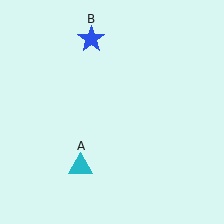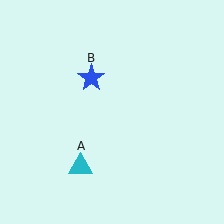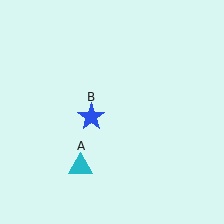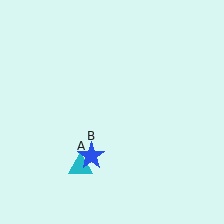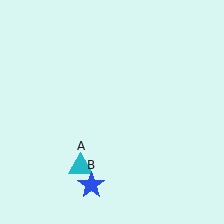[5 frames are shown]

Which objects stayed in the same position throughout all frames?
Cyan triangle (object A) remained stationary.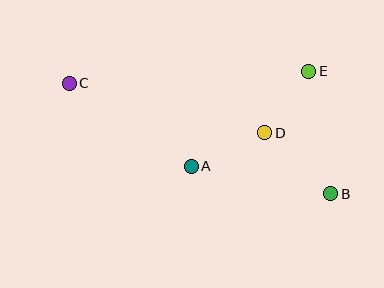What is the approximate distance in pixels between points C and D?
The distance between C and D is approximately 202 pixels.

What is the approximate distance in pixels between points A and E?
The distance between A and E is approximately 151 pixels.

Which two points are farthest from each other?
Points B and C are farthest from each other.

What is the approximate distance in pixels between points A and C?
The distance between A and C is approximately 148 pixels.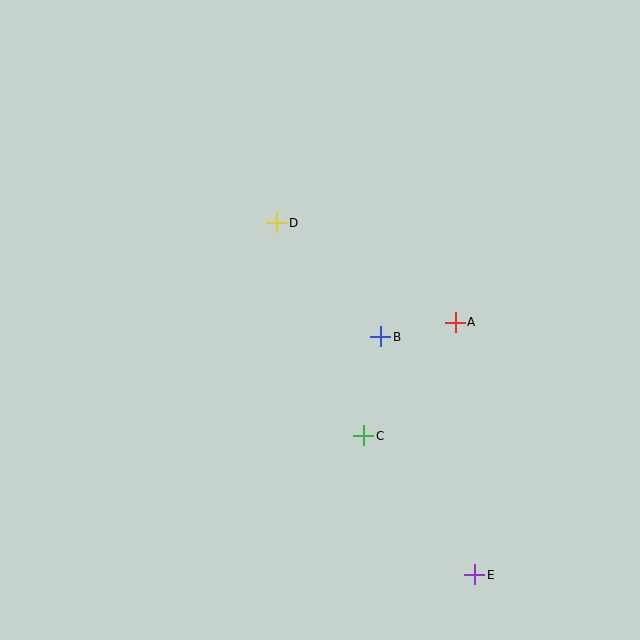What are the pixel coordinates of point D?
Point D is at (277, 223).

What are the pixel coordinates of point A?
Point A is at (455, 322).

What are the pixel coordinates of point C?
Point C is at (364, 436).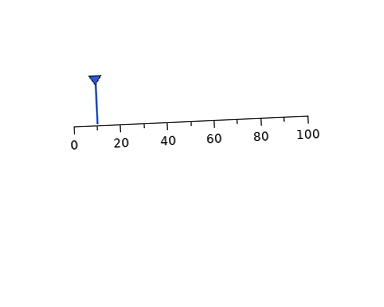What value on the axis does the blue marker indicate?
The marker indicates approximately 10.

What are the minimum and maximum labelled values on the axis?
The axis runs from 0 to 100.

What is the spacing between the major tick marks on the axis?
The major ticks are spaced 20 apart.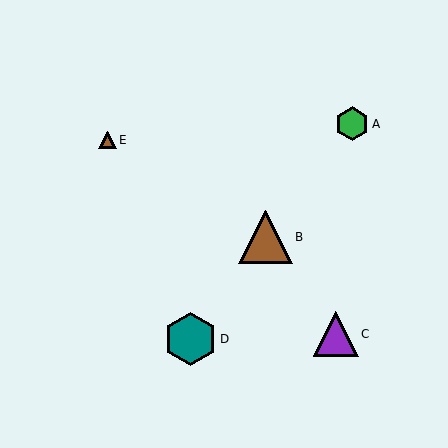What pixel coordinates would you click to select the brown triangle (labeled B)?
Click at (266, 237) to select the brown triangle B.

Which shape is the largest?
The brown triangle (labeled B) is the largest.